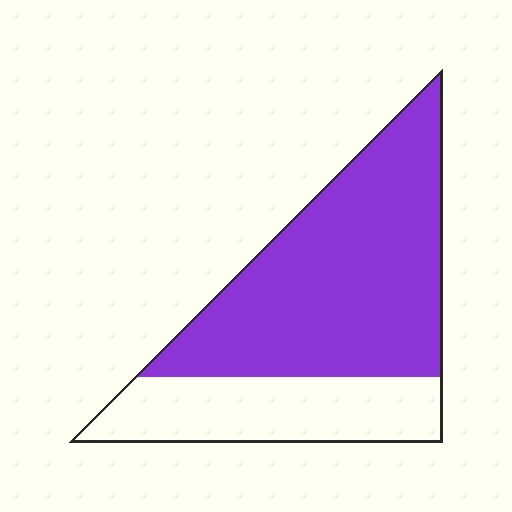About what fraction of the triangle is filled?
About two thirds (2/3).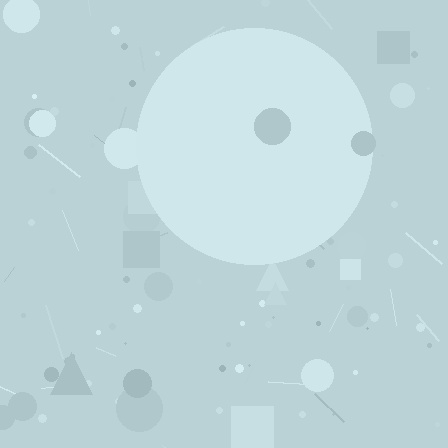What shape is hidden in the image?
A circle is hidden in the image.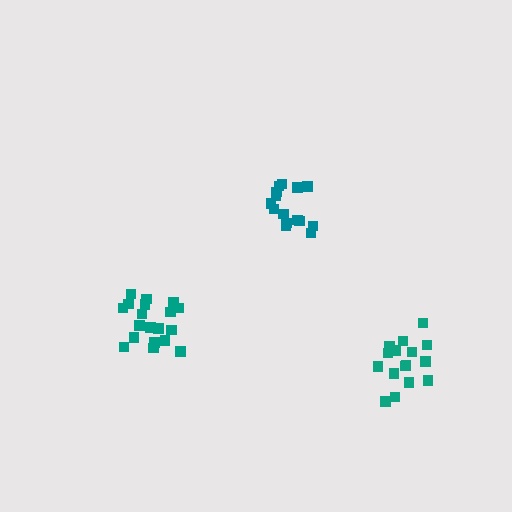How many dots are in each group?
Group 1: 19 dots, Group 2: 16 dots, Group 3: 15 dots (50 total).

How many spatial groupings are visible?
There are 3 spatial groupings.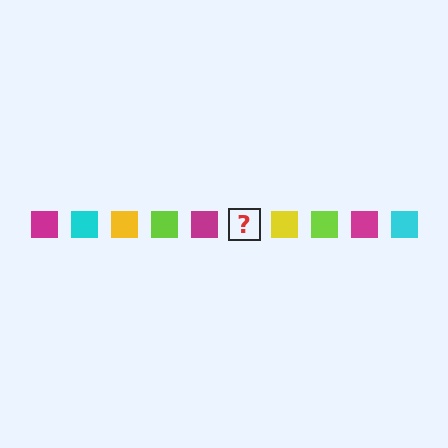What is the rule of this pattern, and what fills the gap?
The rule is that the pattern cycles through magenta, cyan, yellow, lime squares. The gap should be filled with a cyan square.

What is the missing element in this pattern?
The missing element is a cyan square.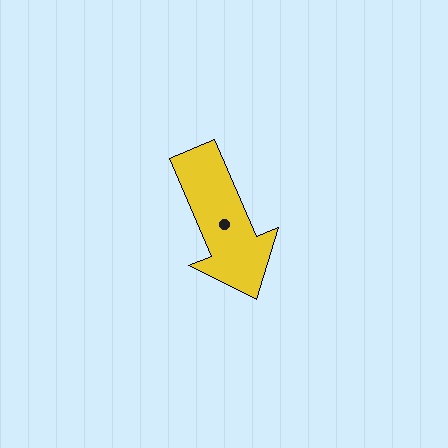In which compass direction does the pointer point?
Southeast.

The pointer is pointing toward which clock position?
Roughly 5 o'clock.